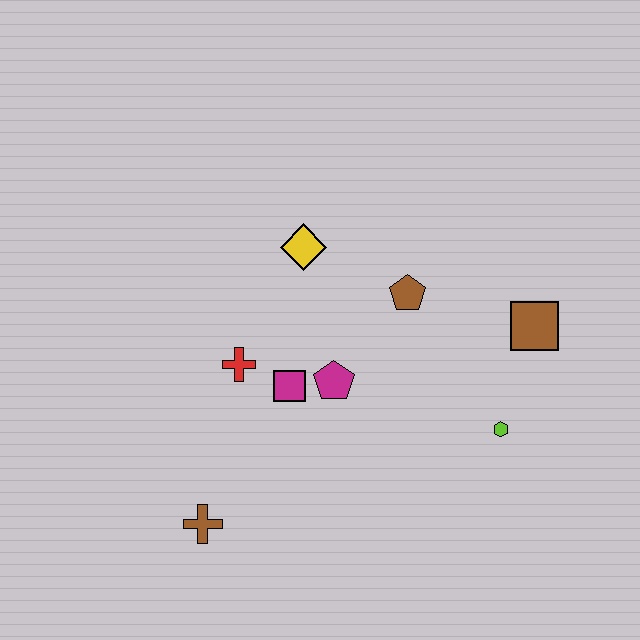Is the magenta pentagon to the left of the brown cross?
No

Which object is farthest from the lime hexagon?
The brown cross is farthest from the lime hexagon.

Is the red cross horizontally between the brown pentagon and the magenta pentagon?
No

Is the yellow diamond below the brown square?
No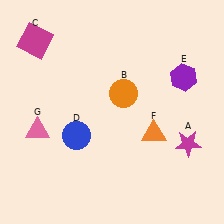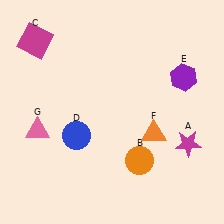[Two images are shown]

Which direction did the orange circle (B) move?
The orange circle (B) moved down.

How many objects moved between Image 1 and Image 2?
1 object moved between the two images.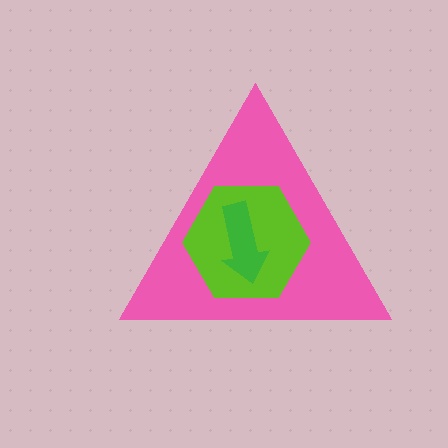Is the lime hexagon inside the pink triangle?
Yes.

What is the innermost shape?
The green arrow.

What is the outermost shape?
The pink triangle.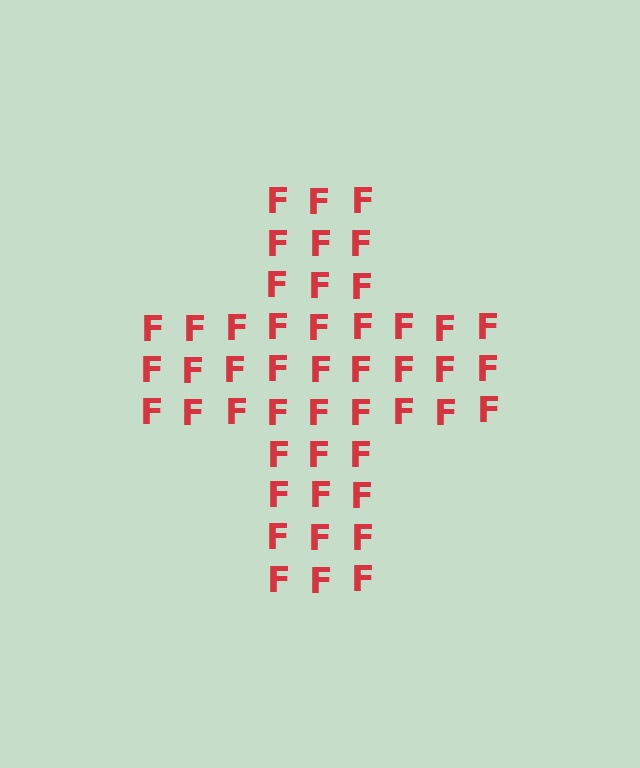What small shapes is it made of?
It is made of small letter F's.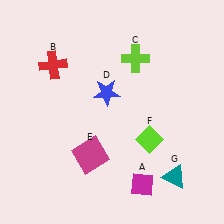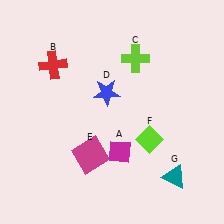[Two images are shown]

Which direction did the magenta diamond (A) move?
The magenta diamond (A) moved up.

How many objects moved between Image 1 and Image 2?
1 object moved between the two images.